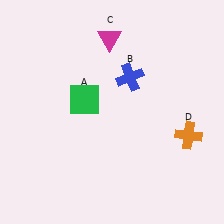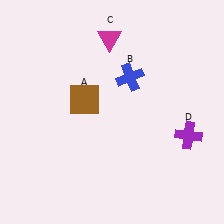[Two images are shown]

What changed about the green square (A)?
In Image 1, A is green. In Image 2, it changed to brown.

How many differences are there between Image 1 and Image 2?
There are 2 differences between the two images.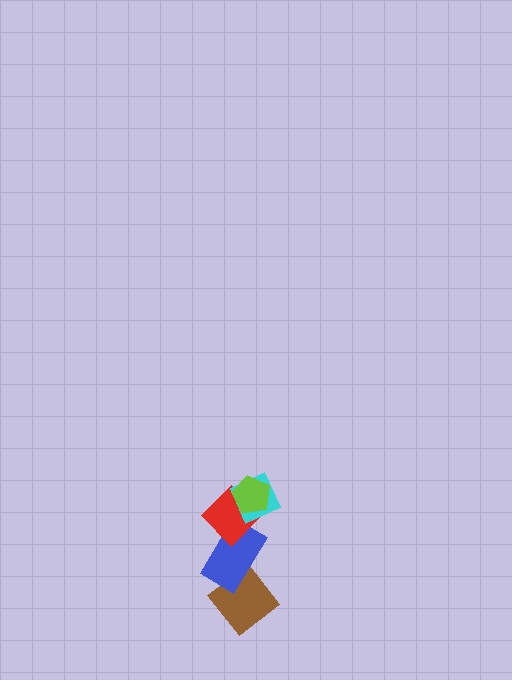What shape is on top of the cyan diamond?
The lime pentagon is on top of the cyan diamond.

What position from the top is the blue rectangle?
The blue rectangle is 4th from the top.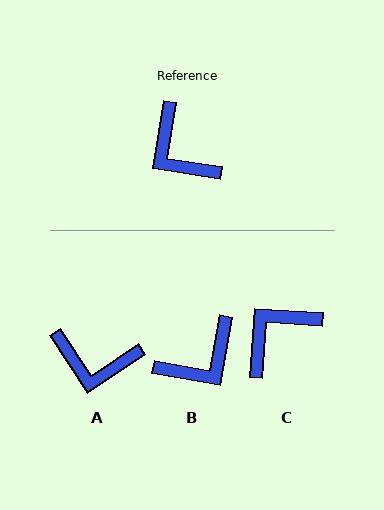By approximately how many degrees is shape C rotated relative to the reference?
Approximately 85 degrees clockwise.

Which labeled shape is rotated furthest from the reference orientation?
B, about 89 degrees away.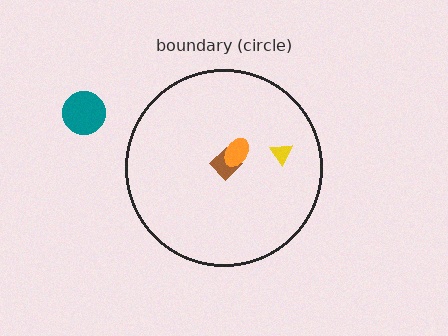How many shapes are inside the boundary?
3 inside, 1 outside.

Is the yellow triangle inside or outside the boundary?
Inside.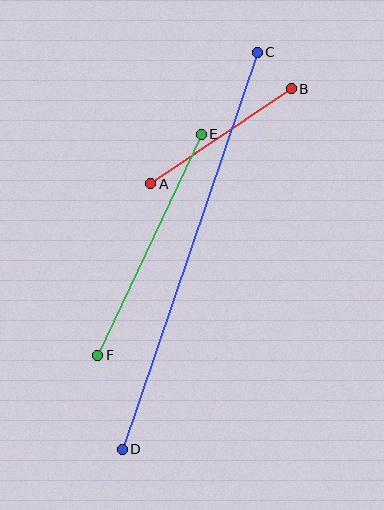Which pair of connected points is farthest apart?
Points C and D are farthest apart.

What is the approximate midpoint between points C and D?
The midpoint is at approximately (190, 251) pixels.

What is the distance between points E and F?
The distance is approximately 244 pixels.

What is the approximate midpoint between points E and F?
The midpoint is at approximately (149, 245) pixels.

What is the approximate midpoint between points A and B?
The midpoint is at approximately (221, 136) pixels.